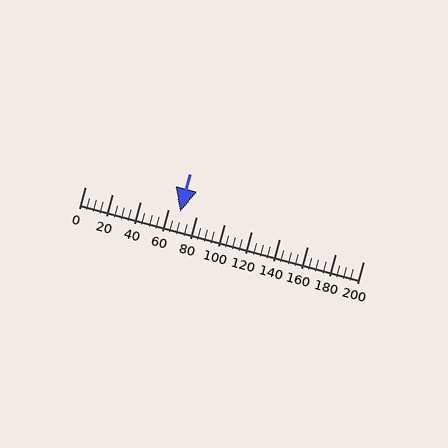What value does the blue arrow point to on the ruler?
The blue arrow points to approximately 68.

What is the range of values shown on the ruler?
The ruler shows values from 0 to 200.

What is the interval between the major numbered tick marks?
The major tick marks are spaced 20 units apart.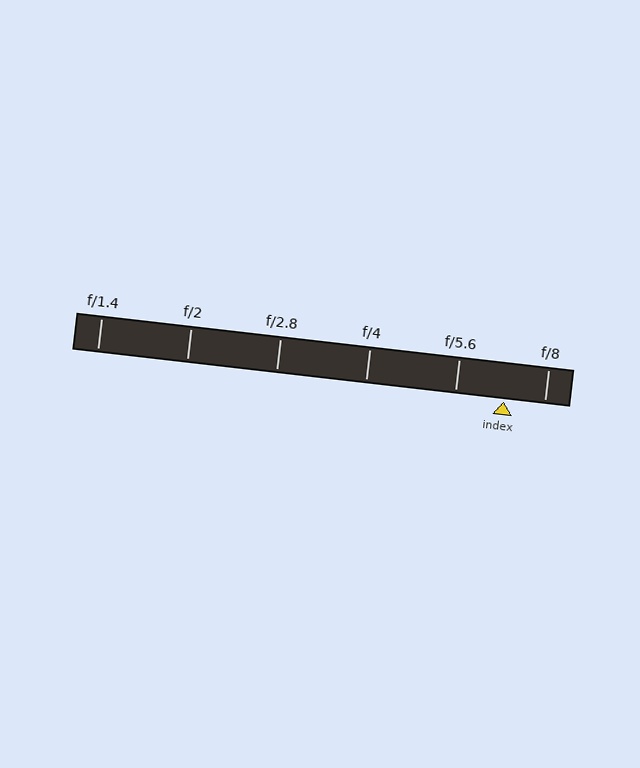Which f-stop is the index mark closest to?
The index mark is closest to f/8.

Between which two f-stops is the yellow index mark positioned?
The index mark is between f/5.6 and f/8.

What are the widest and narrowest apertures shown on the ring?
The widest aperture shown is f/1.4 and the narrowest is f/8.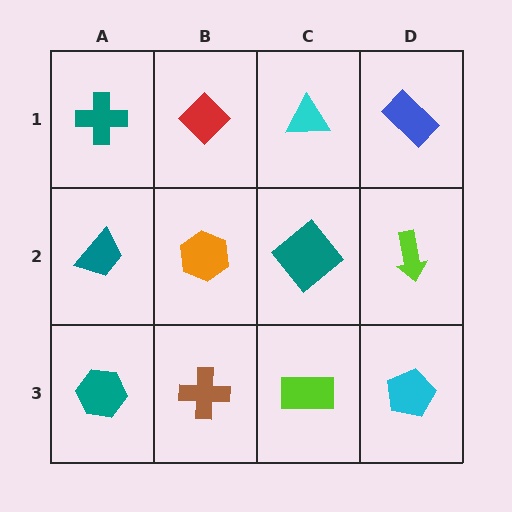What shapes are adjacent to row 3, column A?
A teal trapezoid (row 2, column A), a brown cross (row 3, column B).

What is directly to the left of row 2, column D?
A teal diamond.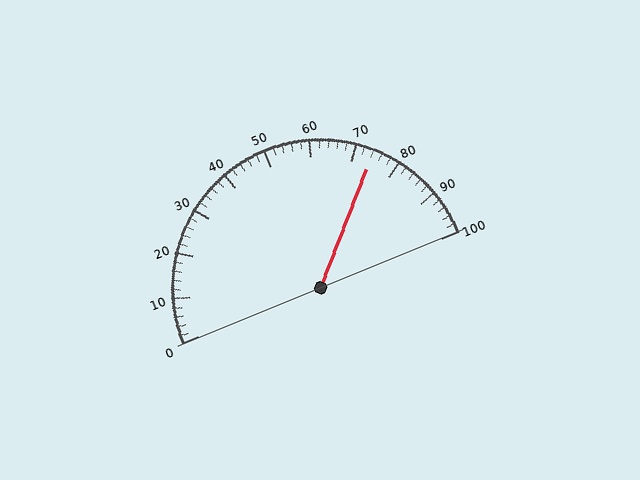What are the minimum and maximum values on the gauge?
The gauge ranges from 0 to 100.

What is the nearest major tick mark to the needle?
The nearest major tick mark is 70.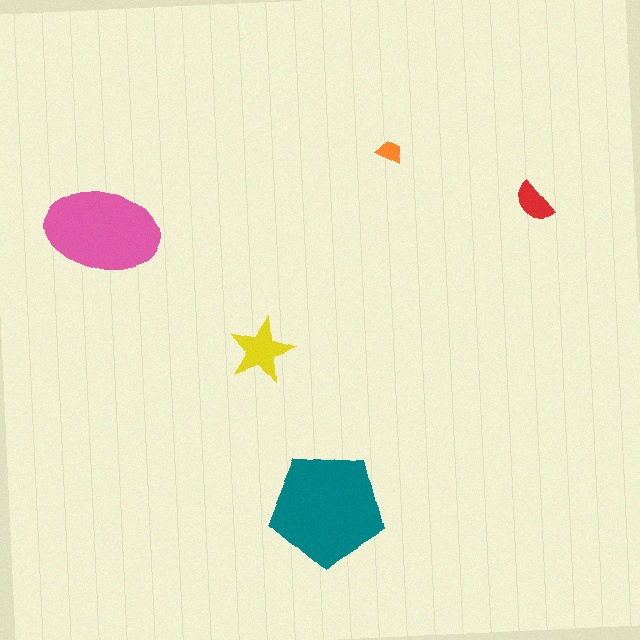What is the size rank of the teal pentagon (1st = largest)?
1st.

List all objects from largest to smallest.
The teal pentagon, the pink ellipse, the yellow star, the red semicircle, the orange trapezoid.